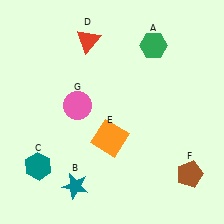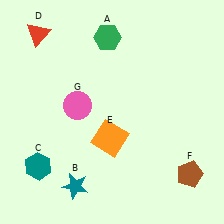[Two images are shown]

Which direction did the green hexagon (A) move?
The green hexagon (A) moved left.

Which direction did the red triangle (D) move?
The red triangle (D) moved left.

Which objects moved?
The objects that moved are: the green hexagon (A), the red triangle (D).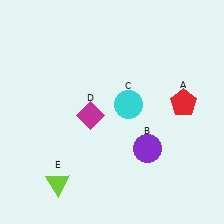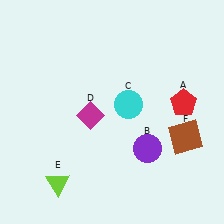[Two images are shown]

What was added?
A brown square (F) was added in Image 2.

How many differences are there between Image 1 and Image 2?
There is 1 difference between the two images.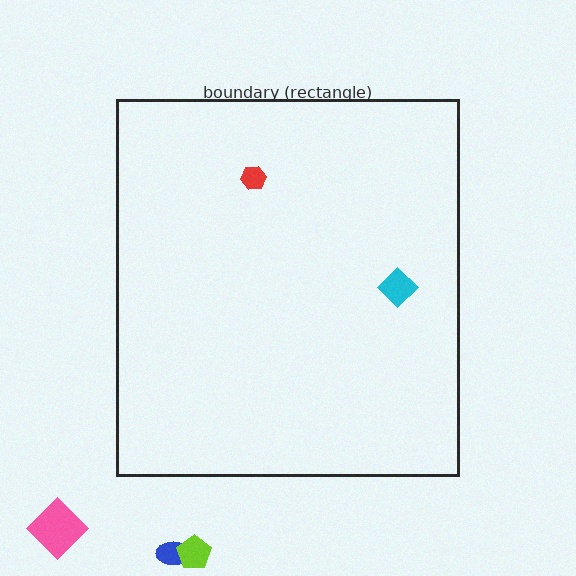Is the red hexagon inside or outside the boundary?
Inside.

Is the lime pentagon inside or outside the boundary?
Outside.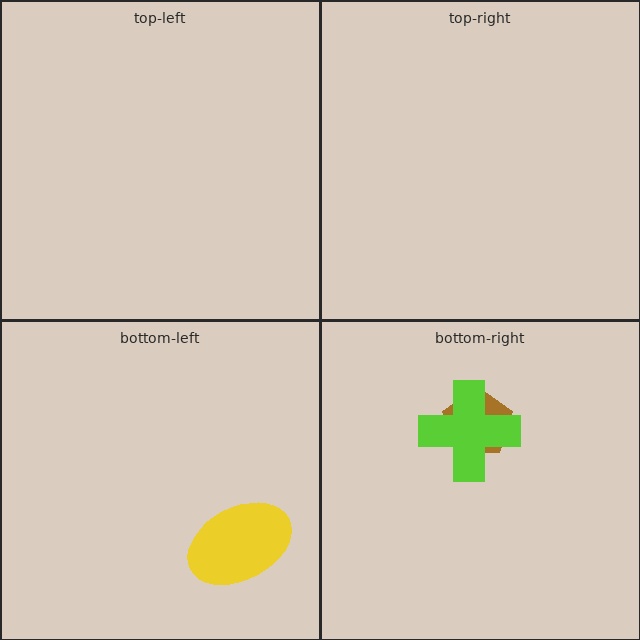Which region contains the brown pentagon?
The bottom-right region.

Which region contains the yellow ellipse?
The bottom-left region.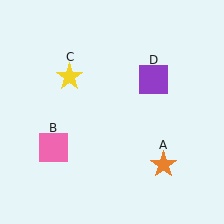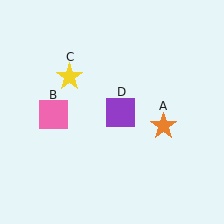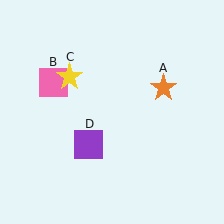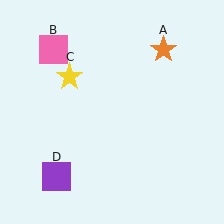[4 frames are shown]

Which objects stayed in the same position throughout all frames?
Yellow star (object C) remained stationary.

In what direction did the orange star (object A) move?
The orange star (object A) moved up.